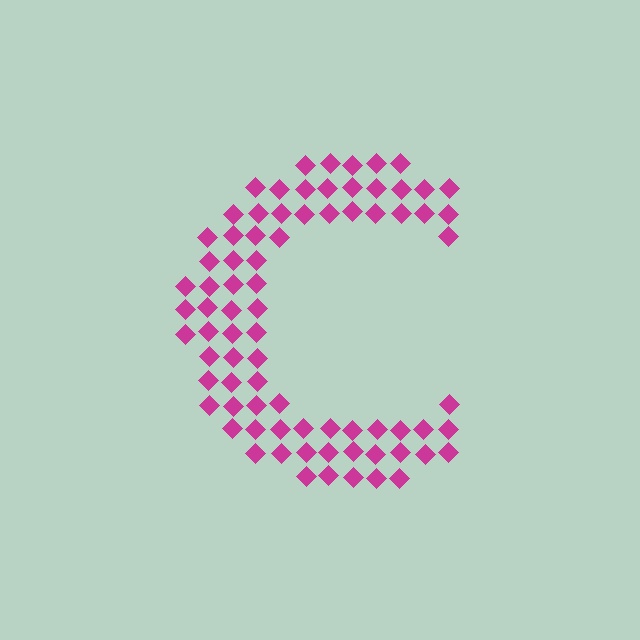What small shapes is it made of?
It is made of small diamonds.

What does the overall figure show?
The overall figure shows the letter C.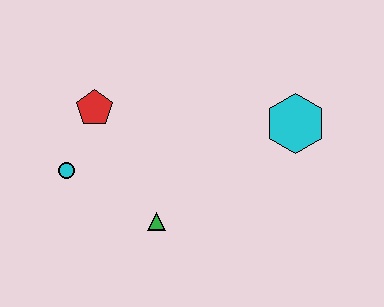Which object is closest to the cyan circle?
The red pentagon is closest to the cyan circle.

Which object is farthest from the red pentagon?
The cyan hexagon is farthest from the red pentagon.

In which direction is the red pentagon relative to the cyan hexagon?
The red pentagon is to the left of the cyan hexagon.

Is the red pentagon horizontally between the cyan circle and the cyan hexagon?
Yes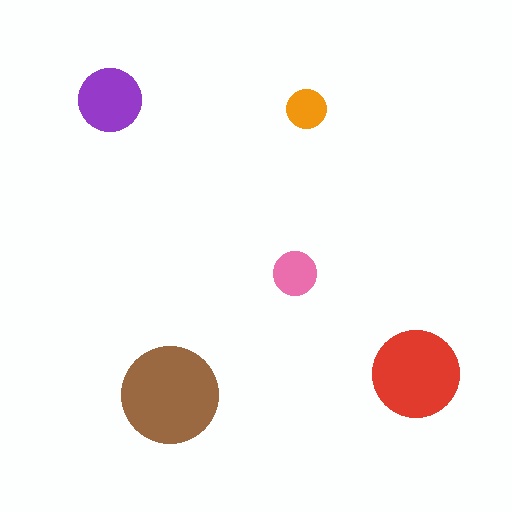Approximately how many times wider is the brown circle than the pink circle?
About 2 times wider.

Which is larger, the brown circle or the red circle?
The brown one.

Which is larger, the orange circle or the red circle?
The red one.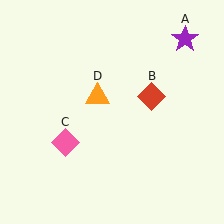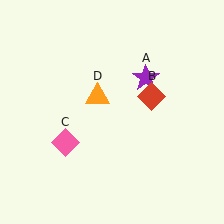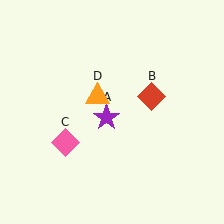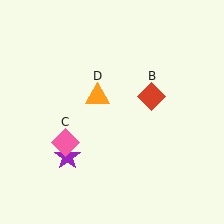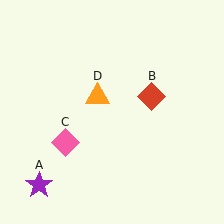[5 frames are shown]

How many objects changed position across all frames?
1 object changed position: purple star (object A).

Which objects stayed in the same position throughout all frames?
Red diamond (object B) and pink diamond (object C) and orange triangle (object D) remained stationary.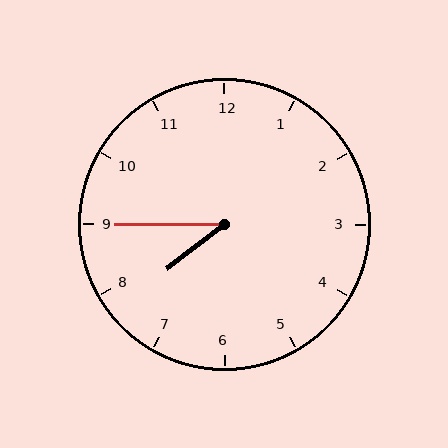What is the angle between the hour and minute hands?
Approximately 38 degrees.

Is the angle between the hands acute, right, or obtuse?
It is acute.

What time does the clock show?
7:45.